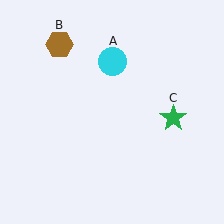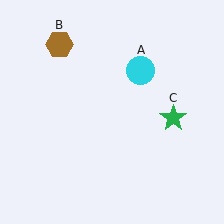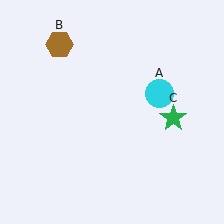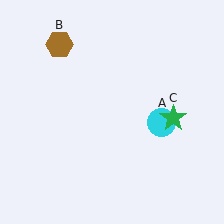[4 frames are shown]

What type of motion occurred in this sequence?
The cyan circle (object A) rotated clockwise around the center of the scene.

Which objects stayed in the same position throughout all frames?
Brown hexagon (object B) and green star (object C) remained stationary.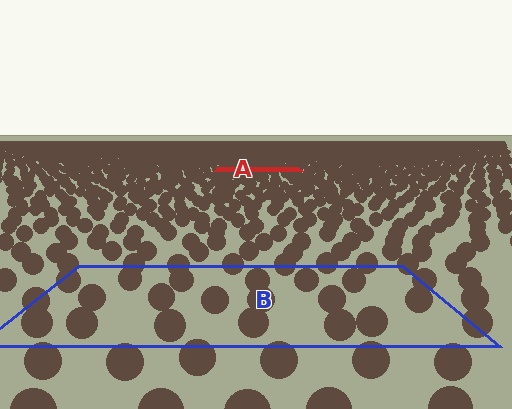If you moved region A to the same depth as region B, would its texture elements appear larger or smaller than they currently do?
They would appear larger. At a closer depth, the same texture elements are projected at a bigger on-screen size.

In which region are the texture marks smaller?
The texture marks are smaller in region A, because it is farther away.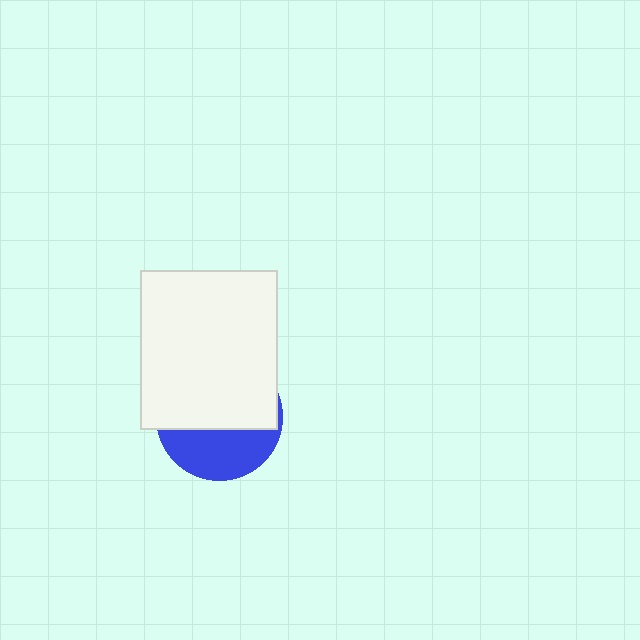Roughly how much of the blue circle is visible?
A small part of it is visible (roughly 39%).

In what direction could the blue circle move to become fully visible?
The blue circle could move down. That would shift it out from behind the white rectangle entirely.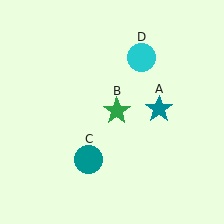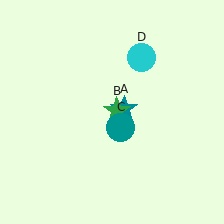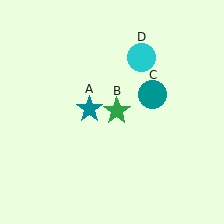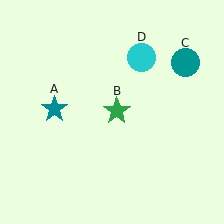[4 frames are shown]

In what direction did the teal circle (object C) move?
The teal circle (object C) moved up and to the right.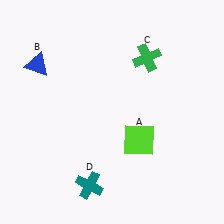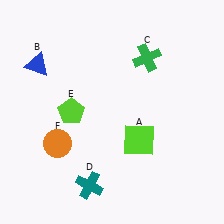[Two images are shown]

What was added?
A lime pentagon (E), an orange circle (F) were added in Image 2.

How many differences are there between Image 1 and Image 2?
There are 2 differences between the two images.